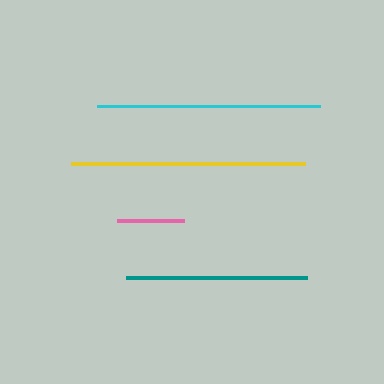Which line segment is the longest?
The yellow line is the longest at approximately 234 pixels.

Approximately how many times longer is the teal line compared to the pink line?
The teal line is approximately 2.7 times the length of the pink line.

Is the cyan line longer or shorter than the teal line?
The cyan line is longer than the teal line.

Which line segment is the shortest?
The pink line is the shortest at approximately 67 pixels.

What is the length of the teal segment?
The teal segment is approximately 181 pixels long.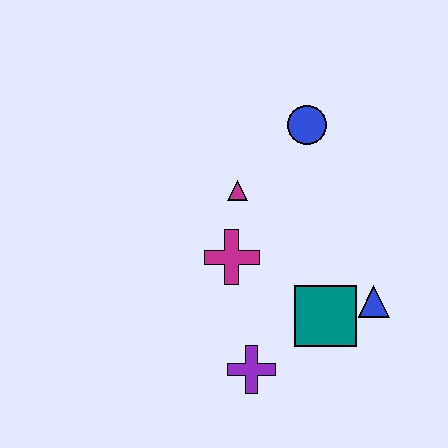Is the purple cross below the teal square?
Yes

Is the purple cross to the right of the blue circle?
No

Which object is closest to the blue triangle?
The teal square is closest to the blue triangle.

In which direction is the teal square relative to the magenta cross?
The teal square is to the right of the magenta cross.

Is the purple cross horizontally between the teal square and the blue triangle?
No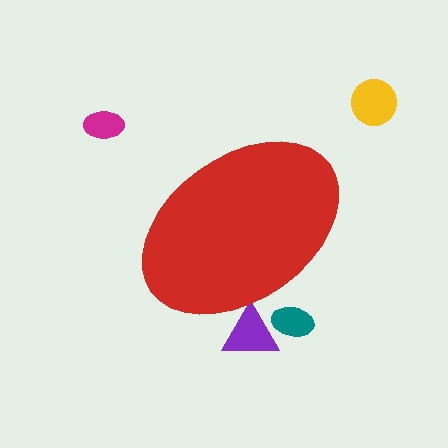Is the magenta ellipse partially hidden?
No, the magenta ellipse is fully visible.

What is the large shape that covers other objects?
A red ellipse.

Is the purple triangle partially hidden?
Yes, the purple triangle is partially hidden behind the red ellipse.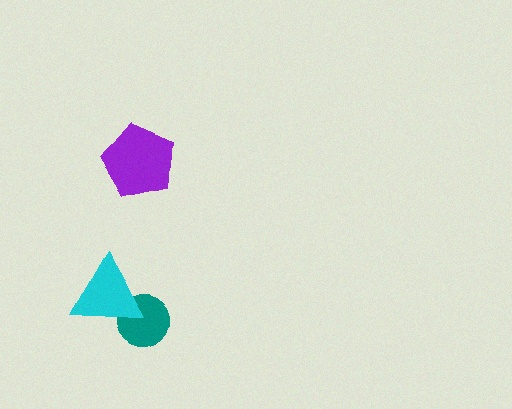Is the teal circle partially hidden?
Yes, it is partially covered by another shape.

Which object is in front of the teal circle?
The cyan triangle is in front of the teal circle.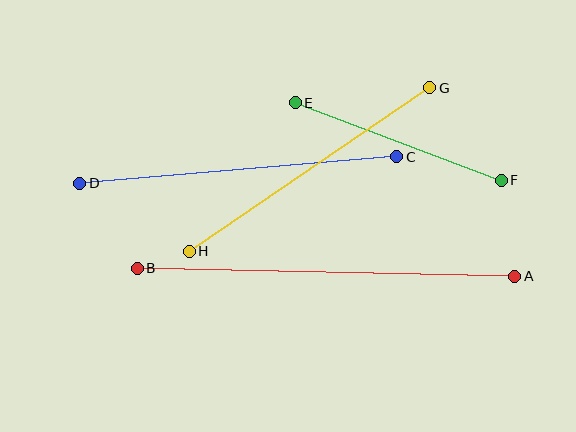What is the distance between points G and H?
The distance is approximately 291 pixels.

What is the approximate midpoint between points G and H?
The midpoint is at approximately (310, 169) pixels.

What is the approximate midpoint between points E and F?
The midpoint is at approximately (398, 142) pixels.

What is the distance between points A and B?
The distance is approximately 377 pixels.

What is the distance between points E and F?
The distance is approximately 220 pixels.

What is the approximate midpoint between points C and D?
The midpoint is at approximately (238, 170) pixels.